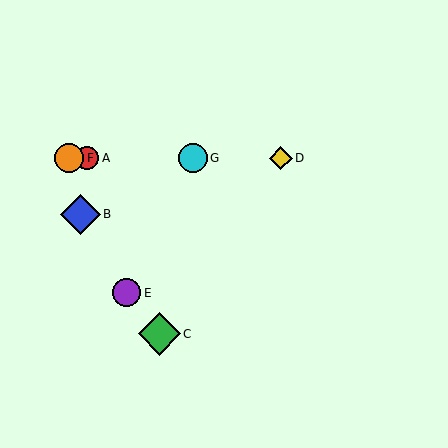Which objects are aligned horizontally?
Objects A, D, F, G are aligned horizontally.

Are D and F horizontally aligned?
Yes, both are at y≈158.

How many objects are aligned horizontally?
4 objects (A, D, F, G) are aligned horizontally.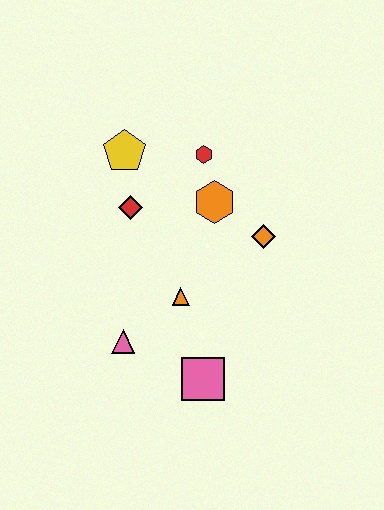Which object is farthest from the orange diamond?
The pink triangle is farthest from the orange diamond.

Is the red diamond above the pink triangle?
Yes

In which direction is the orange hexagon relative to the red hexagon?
The orange hexagon is below the red hexagon.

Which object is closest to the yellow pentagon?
The red diamond is closest to the yellow pentagon.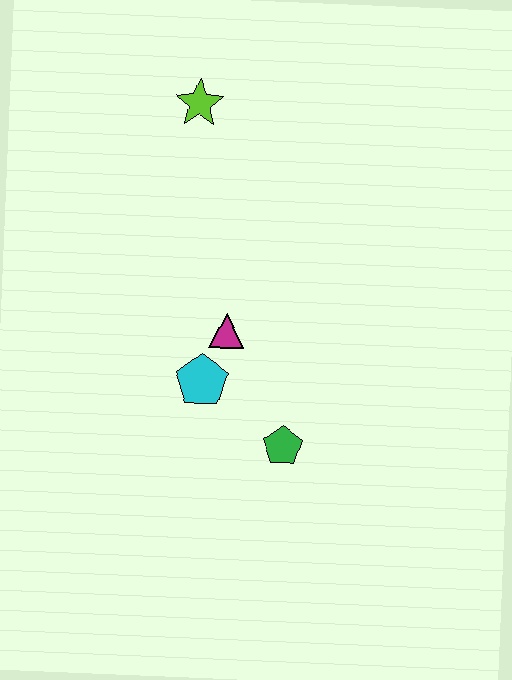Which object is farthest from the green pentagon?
The lime star is farthest from the green pentagon.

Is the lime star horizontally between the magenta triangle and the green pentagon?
No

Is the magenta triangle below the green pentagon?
No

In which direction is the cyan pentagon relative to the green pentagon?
The cyan pentagon is to the left of the green pentagon.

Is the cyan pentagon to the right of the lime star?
Yes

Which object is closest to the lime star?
The magenta triangle is closest to the lime star.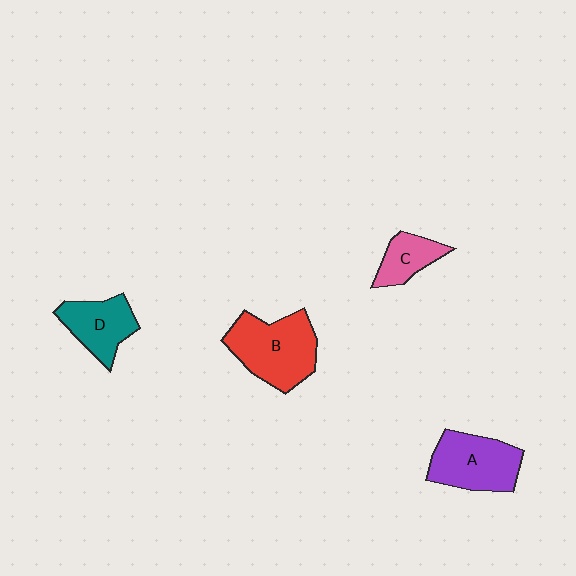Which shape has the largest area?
Shape B (red).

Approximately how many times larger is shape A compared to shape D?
Approximately 1.3 times.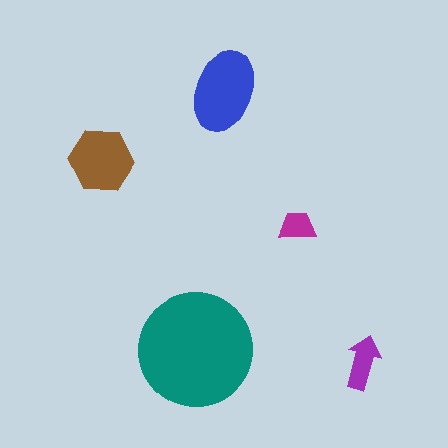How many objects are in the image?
There are 5 objects in the image.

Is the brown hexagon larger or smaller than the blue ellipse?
Smaller.